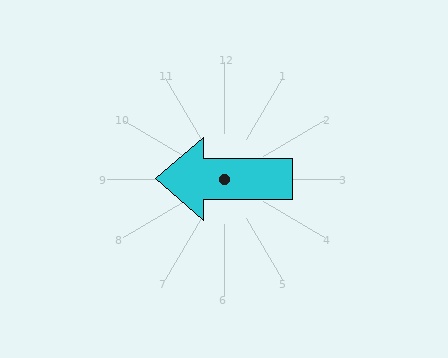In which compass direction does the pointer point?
West.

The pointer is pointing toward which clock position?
Roughly 9 o'clock.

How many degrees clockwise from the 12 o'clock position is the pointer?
Approximately 270 degrees.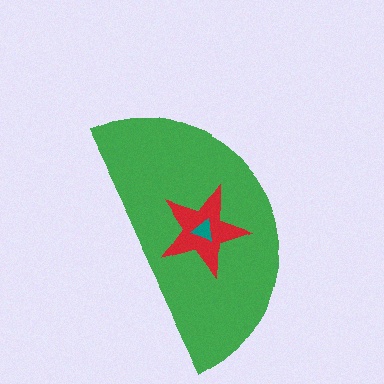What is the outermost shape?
The green semicircle.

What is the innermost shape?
The teal triangle.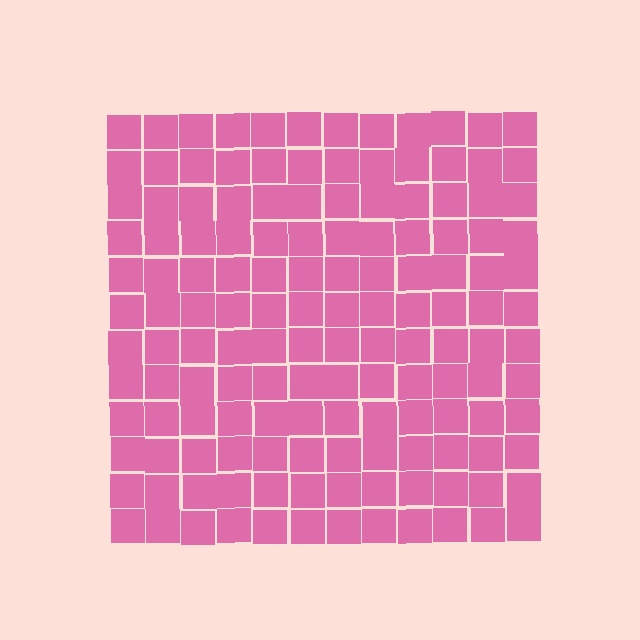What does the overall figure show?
The overall figure shows a square.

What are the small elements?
The small elements are squares.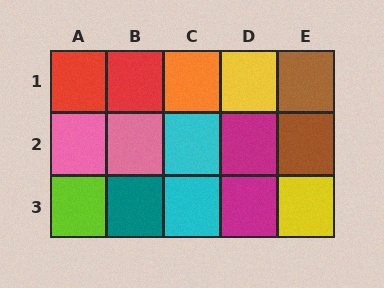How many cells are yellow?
2 cells are yellow.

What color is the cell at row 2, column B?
Pink.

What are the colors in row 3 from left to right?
Lime, teal, cyan, magenta, yellow.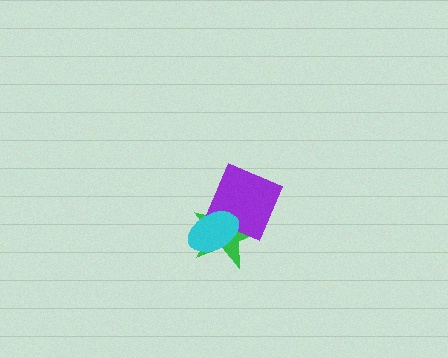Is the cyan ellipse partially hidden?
No, no other shape covers it.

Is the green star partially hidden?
Yes, it is partially covered by another shape.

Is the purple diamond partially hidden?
Yes, it is partially covered by another shape.